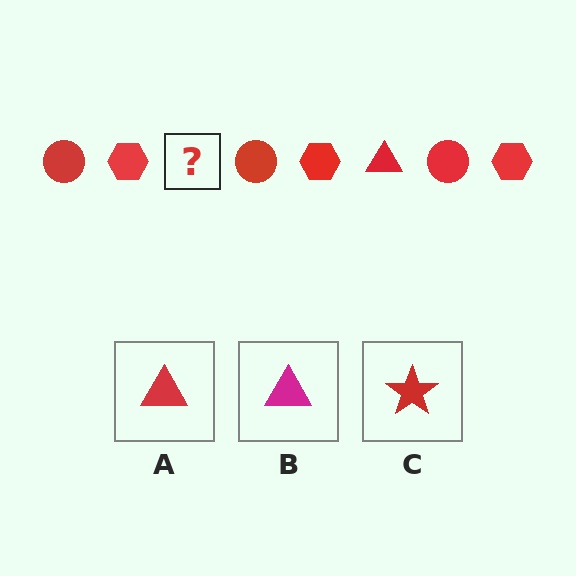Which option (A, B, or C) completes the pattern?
A.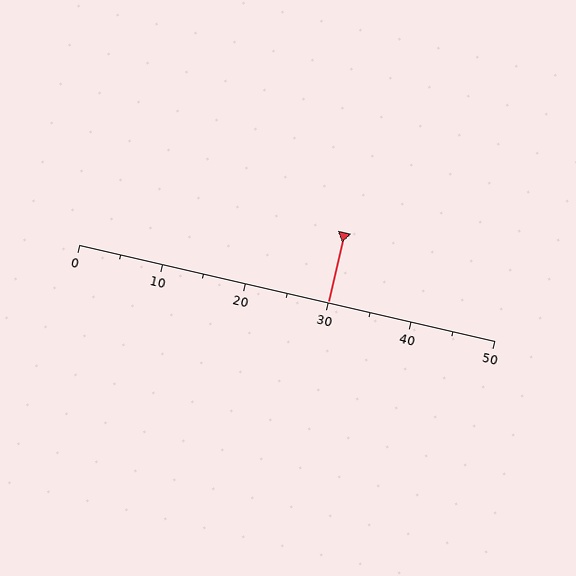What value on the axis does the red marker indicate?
The marker indicates approximately 30.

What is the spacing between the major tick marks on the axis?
The major ticks are spaced 10 apart.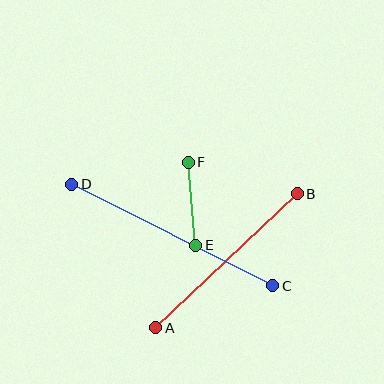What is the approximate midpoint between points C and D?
The midpoint is at approximately (172, 235) pixels.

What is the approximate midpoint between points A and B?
The midpoint is at approximately (227, 261) pixels.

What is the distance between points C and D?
The distance is approximately 225 pixels.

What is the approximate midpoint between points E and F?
The midpoint is at approximately (192, 204) pixels.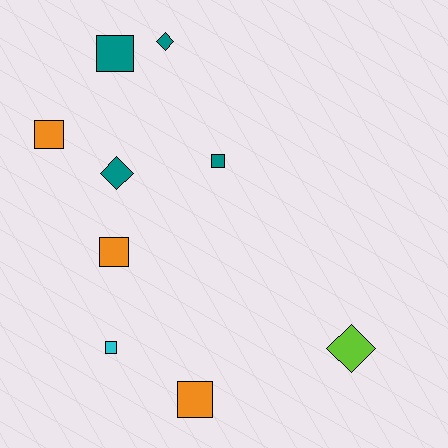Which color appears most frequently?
Teal, with 4 objects.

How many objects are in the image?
There are 9 objects.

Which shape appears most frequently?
Square, with 6 objects.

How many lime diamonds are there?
There is 1 lime diamond.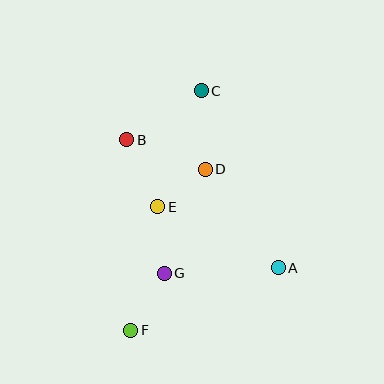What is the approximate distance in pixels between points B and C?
The distance between B and C is approximately 90 pixels.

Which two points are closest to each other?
Points D and E are closest to each other.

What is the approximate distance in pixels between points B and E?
The distance between B and E is approximately 74 pixels.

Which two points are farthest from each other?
Points C and F are farthest from each other.